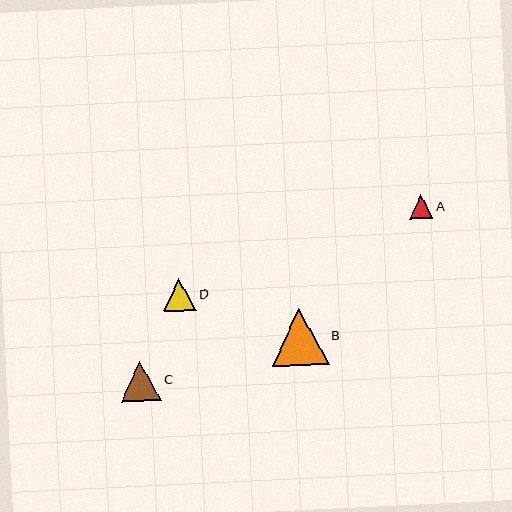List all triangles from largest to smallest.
From largest to smallest: B, C, D, A.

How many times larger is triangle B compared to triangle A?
Triangle B is approximately 2.4 times the size of triangle A.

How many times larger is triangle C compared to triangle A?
Triangle C is approximately 1.7 times the size of triangle A.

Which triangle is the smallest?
Triangle A is the smallest with a size of approximately 23 pixels.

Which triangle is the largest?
Triangle B is the largest with a size of approximately 57 pixels.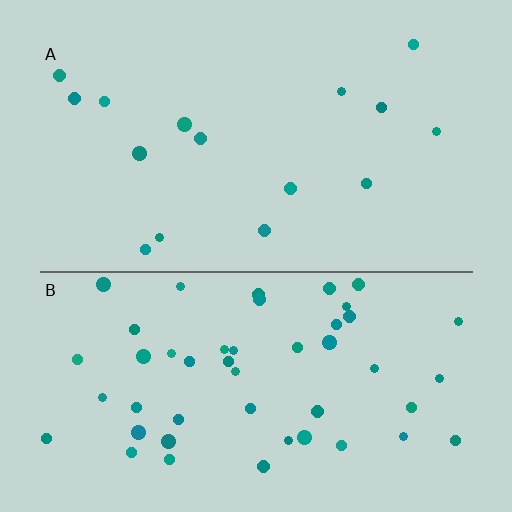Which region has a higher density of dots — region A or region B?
B (the bottom).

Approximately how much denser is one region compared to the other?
Approximately 3.2× — region B over region A.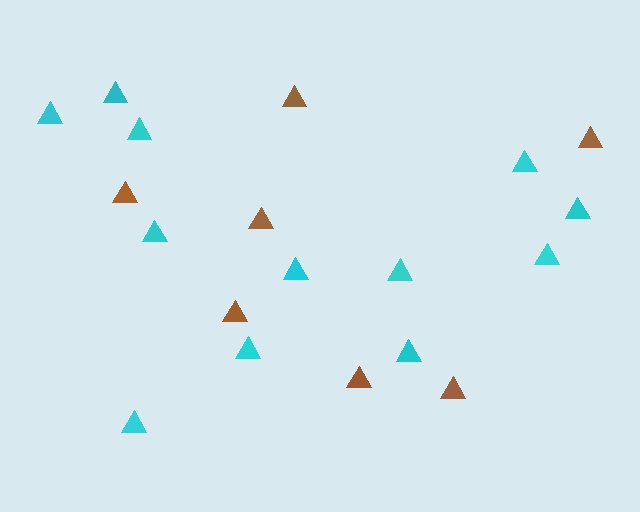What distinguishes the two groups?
There are 2 groups: one group of cyan triangles (12) and one group of brown triangles (7).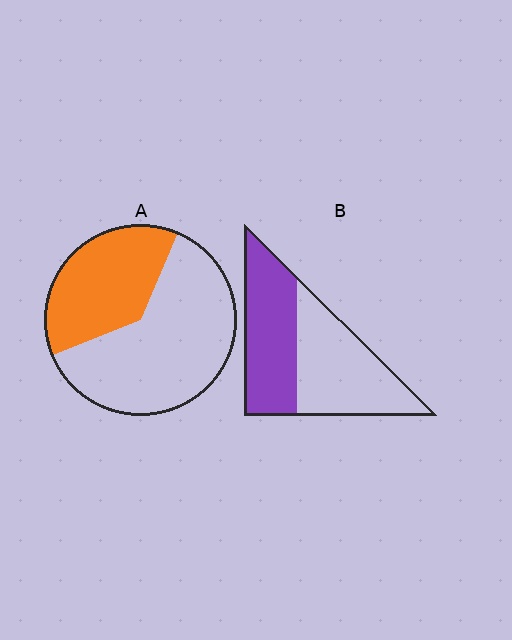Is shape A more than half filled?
No.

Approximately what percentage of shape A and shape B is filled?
A is approximately 40% and B is approximately 45%.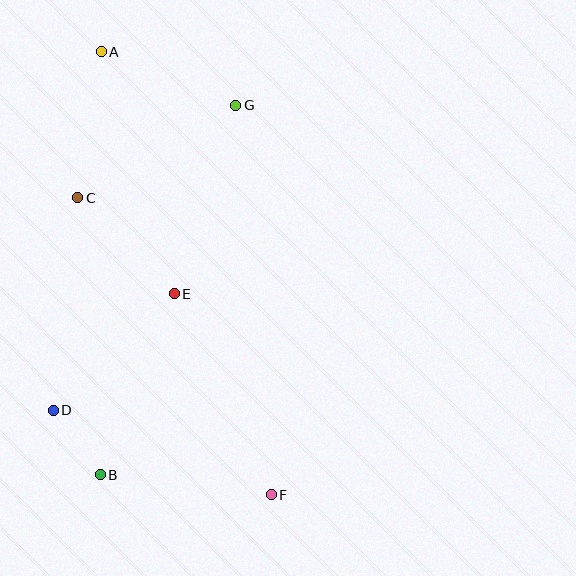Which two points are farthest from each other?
Points A and F are farthest from each other.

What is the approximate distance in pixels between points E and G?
The distance between E and G is approximately 198 pixels.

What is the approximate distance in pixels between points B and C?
The distance between B and C is approximately 278 pixels.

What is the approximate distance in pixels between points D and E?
The distance between D and E is approximately 168 pixels.